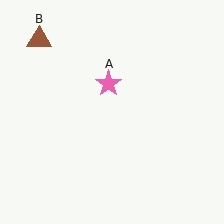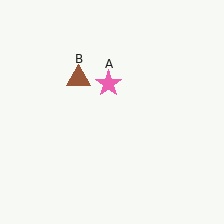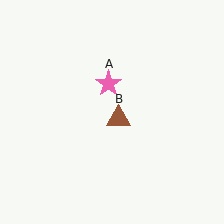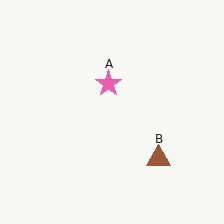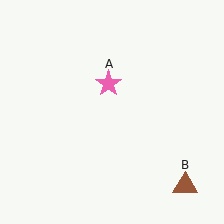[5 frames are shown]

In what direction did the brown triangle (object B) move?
The brown triangle (object B) moved down and to the right.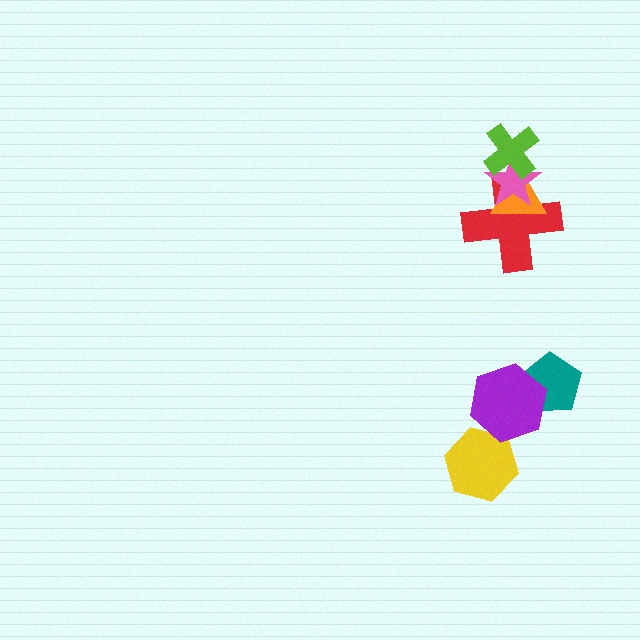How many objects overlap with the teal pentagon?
1 object overlaps with the teal pentagon.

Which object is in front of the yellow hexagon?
The purple hexagon is in front of the yellow hexagon.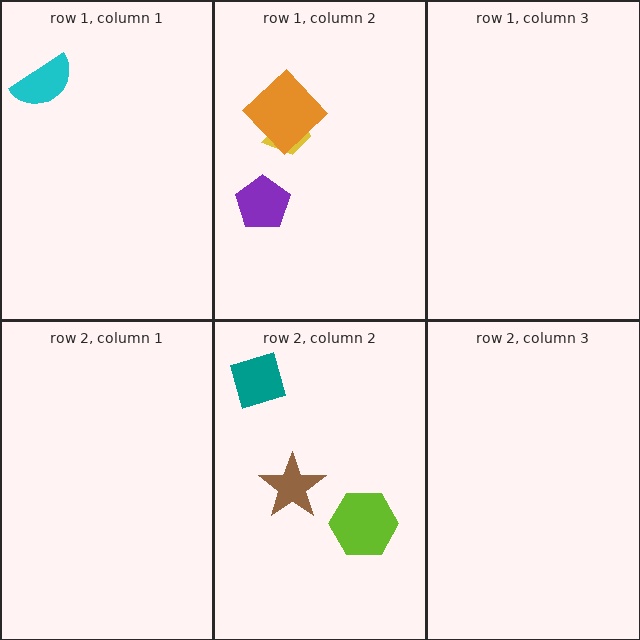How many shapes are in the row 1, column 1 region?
1.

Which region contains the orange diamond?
The row 1, column 2 region.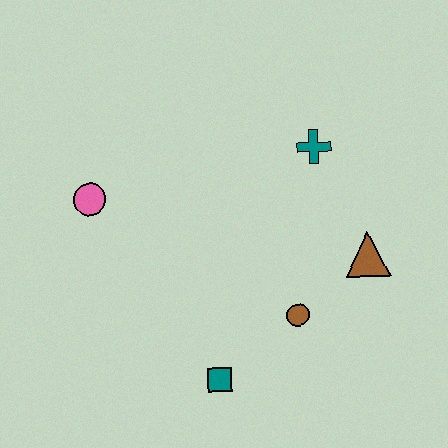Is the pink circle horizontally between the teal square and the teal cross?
No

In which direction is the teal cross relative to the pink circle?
The teal cross is to the right of the pink circle.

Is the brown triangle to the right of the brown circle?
Yes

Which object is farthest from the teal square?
The teal cross is farthest from the teal square.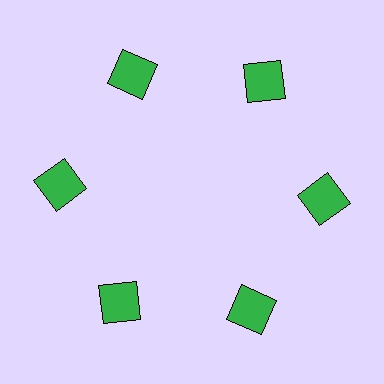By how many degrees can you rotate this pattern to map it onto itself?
The pattern maps onto itself every 60 degrees of rotation.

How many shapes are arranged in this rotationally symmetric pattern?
There are 6 shapes, arranged in 6 groups of 1.